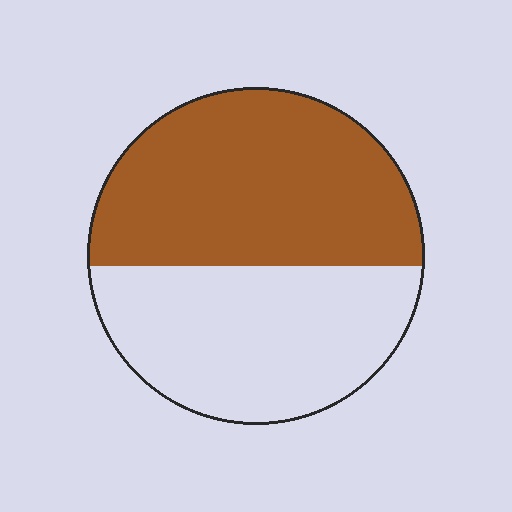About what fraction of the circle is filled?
About one half (1/2).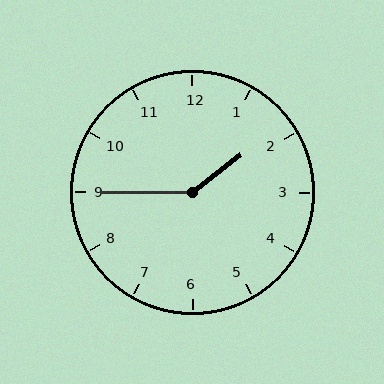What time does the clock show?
1:45.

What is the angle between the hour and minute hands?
Approximately 142 degrees.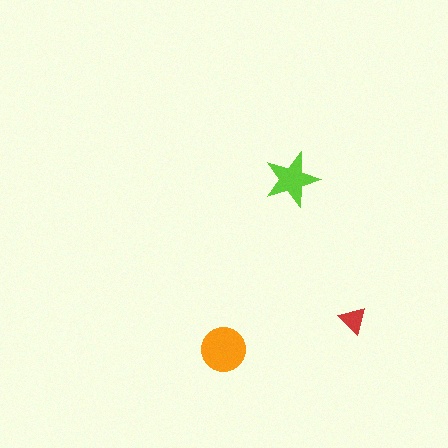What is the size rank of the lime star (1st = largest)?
2nd.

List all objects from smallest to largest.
The red triangle, the lime star, the orange circle.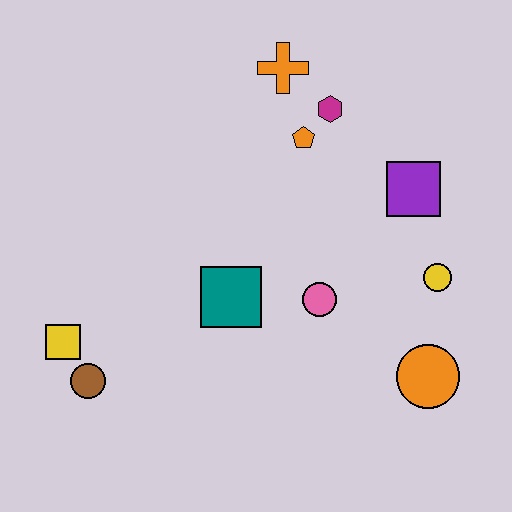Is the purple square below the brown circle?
No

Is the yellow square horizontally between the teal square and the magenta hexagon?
No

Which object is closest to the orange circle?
The yellow circle is closest to the orange circle.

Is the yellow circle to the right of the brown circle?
Yes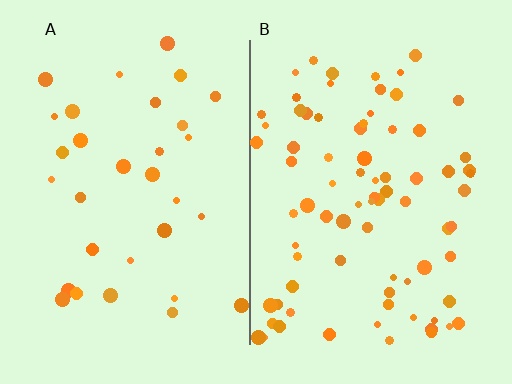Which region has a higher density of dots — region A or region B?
B (the right).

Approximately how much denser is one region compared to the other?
Approximately 2.5× — region B over region A.